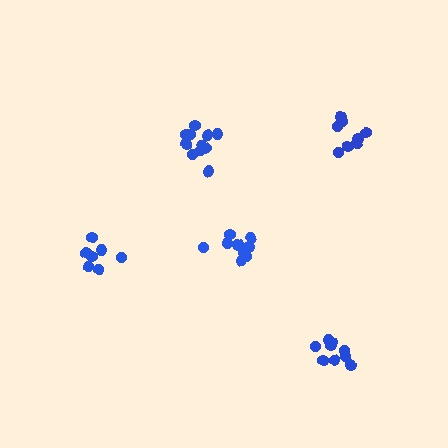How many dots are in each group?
Group 1: 10 dots, Group 2: 12 dots, Group 3: 10 dots, Group 4: 7 dots, Group 5: 8 dots (47 total).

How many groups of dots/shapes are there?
There are 5 groups.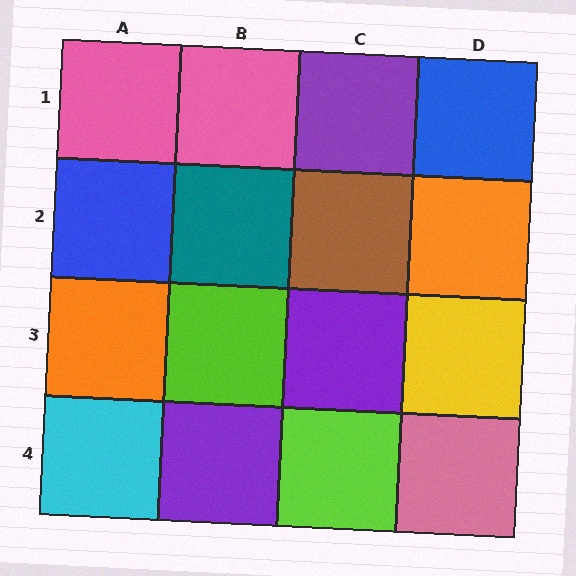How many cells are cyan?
1 cell is cyan.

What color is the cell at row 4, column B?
Purple.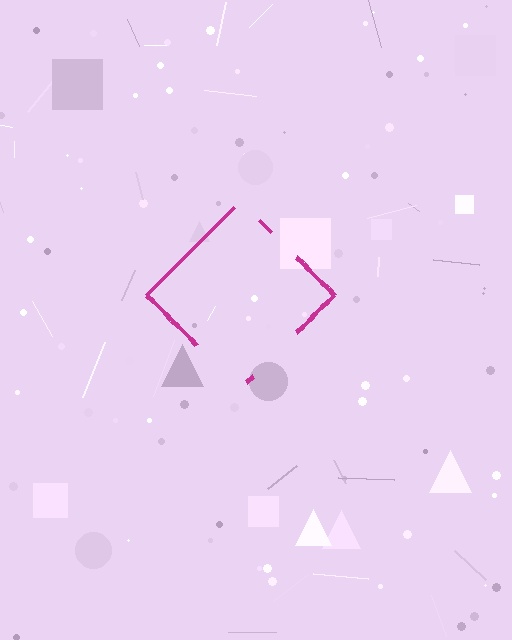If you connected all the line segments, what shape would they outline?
They would outline a diamond.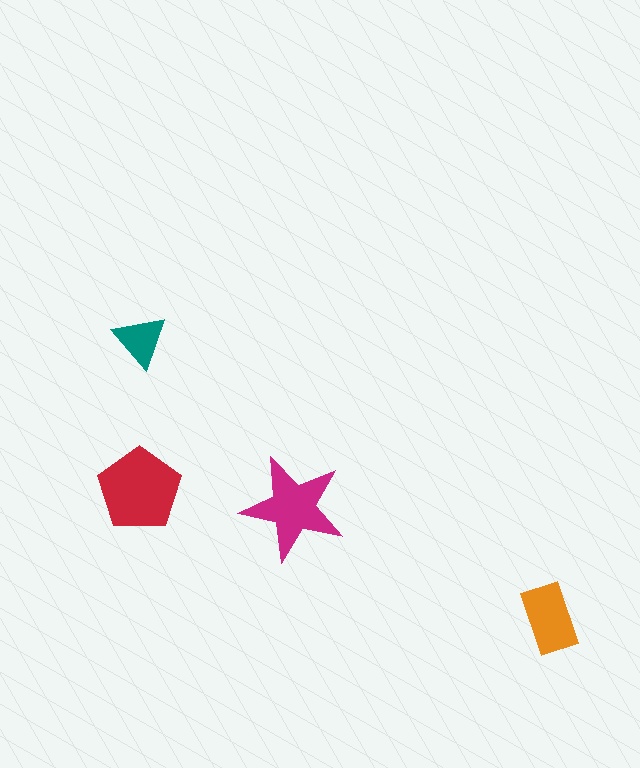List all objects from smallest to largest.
The teal triangle, the orange rectangle, the magenta star, the red pentagon.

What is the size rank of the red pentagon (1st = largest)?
1st.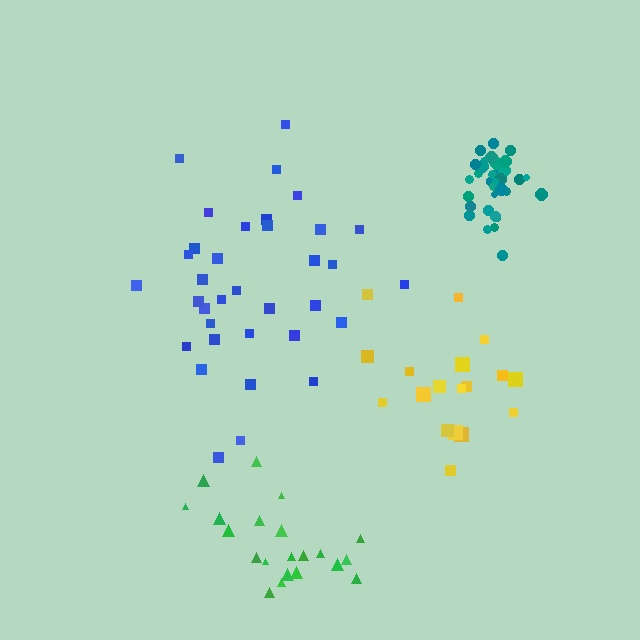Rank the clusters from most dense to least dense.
teal, green, blue, yellow.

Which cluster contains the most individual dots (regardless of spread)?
Blue (35).